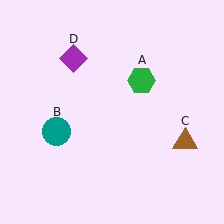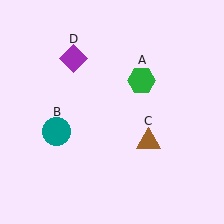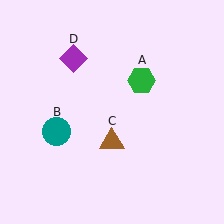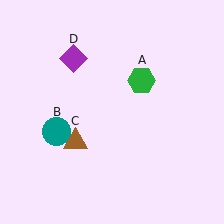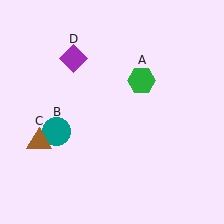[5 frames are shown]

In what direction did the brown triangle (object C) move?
The brown triangle (object C) moved left.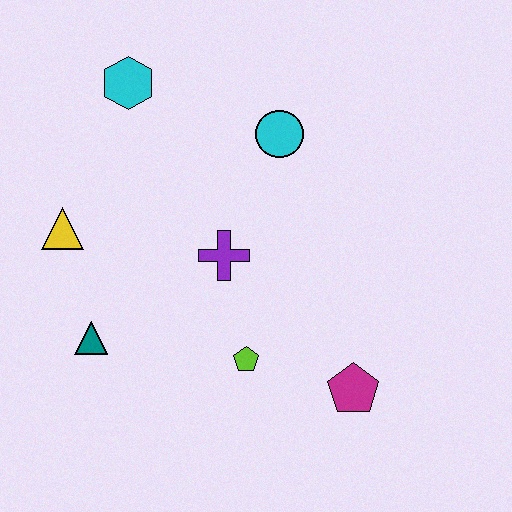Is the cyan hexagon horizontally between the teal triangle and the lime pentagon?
Yes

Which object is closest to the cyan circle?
The purple cross is closest to the cyan circle.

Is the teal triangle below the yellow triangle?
Yes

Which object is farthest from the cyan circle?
The teal triangle is farthest from the cyan circle.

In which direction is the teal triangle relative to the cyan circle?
The teal triangle is below the cyan circle.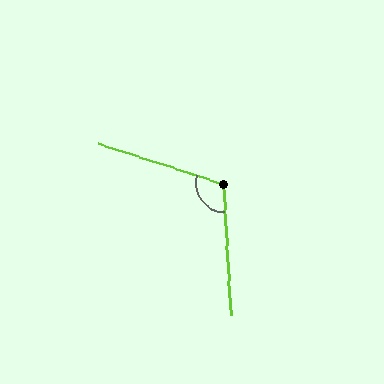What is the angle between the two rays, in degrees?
Approximately 111 degrees.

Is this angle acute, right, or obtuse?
It is obtuse.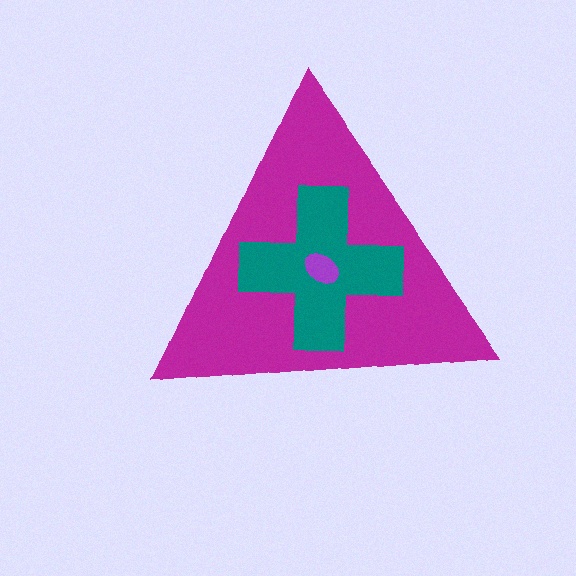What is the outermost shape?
The magenta triangle.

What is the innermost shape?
The purple ellipse.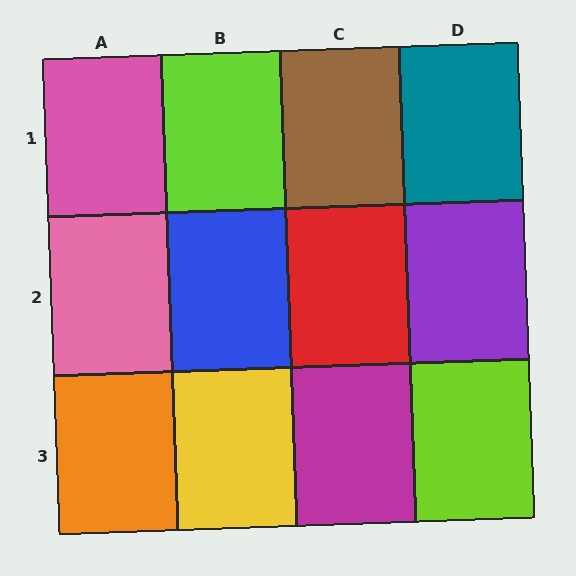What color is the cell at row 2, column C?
Red.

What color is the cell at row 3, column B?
Yellow.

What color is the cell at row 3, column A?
Orange.